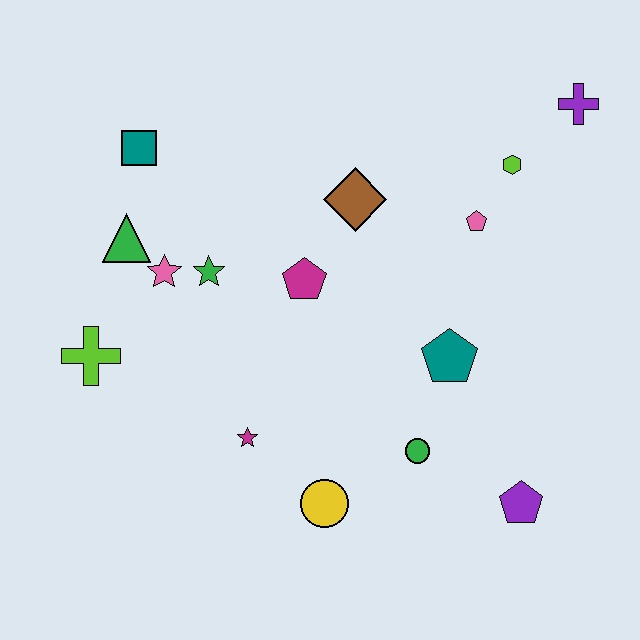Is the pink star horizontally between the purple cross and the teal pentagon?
No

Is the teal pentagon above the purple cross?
No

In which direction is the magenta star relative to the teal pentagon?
The magenta star is to the left of the teal pentagon.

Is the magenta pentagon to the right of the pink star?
Yes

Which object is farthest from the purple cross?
The lime cross is farthest from the purple cross.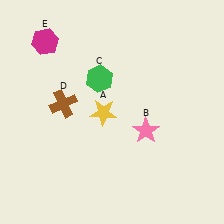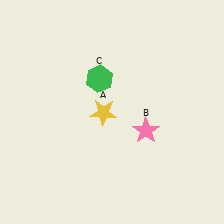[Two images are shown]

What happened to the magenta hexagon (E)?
The magenta hexagon (E) was removed in Image 2. It was in the top-left area of Image 1.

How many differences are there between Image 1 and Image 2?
There are 2 differences between the two images.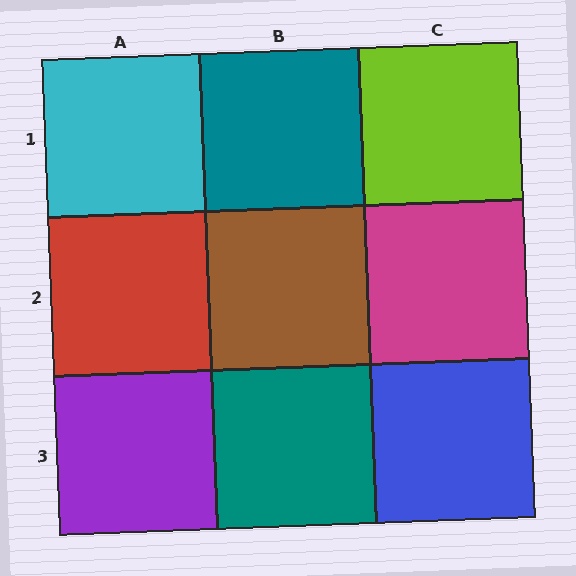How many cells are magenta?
1 cell is magenta.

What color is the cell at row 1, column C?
Lime.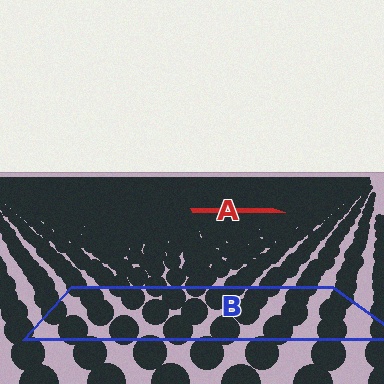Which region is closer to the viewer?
Region B is closer. The texture elements there are larger and more spread out.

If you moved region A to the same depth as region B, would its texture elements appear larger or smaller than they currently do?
They would appear larger. At a closer depth, the same texture elements are projected at a bigger on-screen size.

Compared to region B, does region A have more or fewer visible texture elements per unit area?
Region A has more texture elements per unit area — they are packed more densely because it is farther away.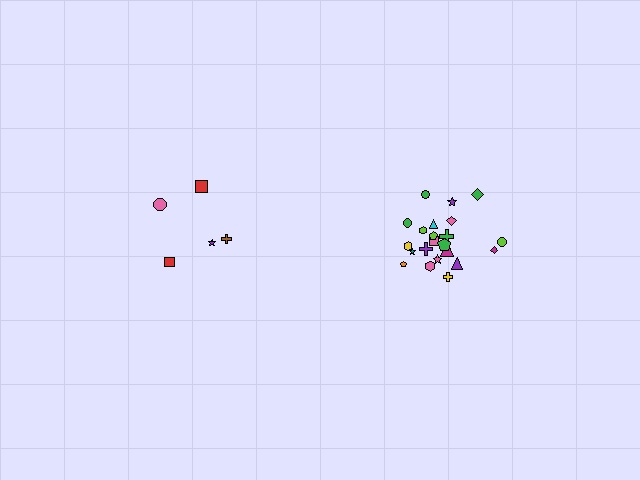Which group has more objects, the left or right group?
The right group.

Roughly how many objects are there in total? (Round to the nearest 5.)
Roughly 25 objects in total.